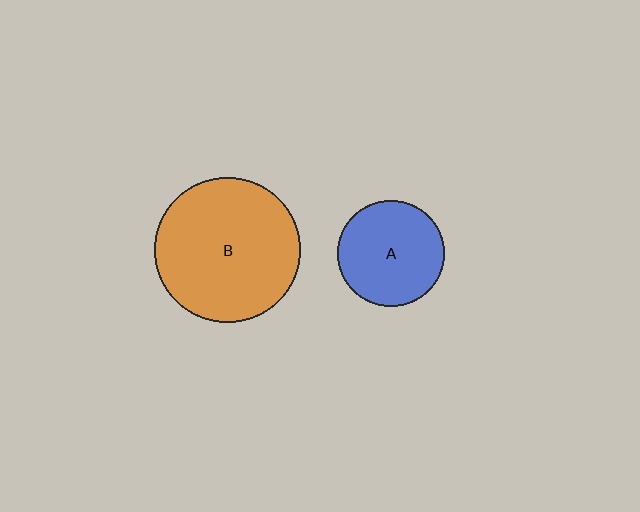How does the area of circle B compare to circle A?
Approximately 1.9 times.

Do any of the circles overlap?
No, none of the circles overlap.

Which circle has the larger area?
Circle B (orange).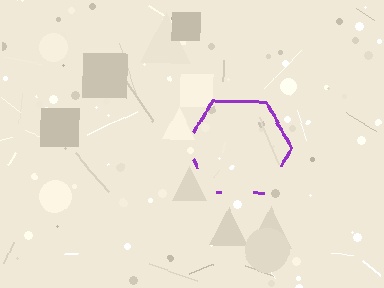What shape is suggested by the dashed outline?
The dashed outline suggests a hexagon.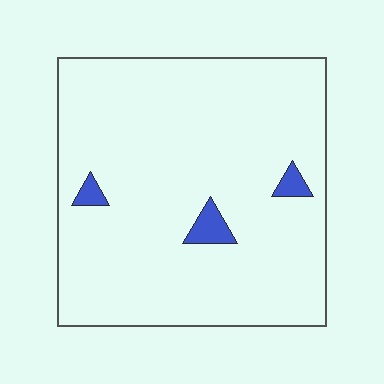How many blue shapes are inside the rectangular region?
3.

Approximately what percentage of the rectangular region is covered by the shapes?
Approximately 5%.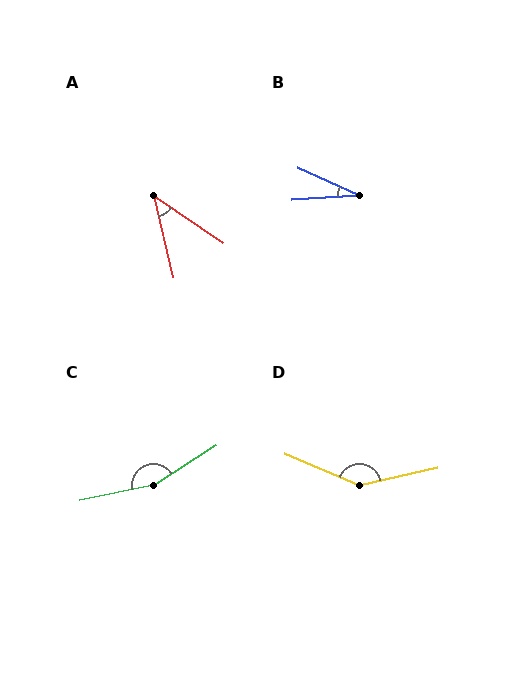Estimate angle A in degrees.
Approximately 43 degrees.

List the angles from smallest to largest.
B (27°), A (43°), D (144°), C (160°).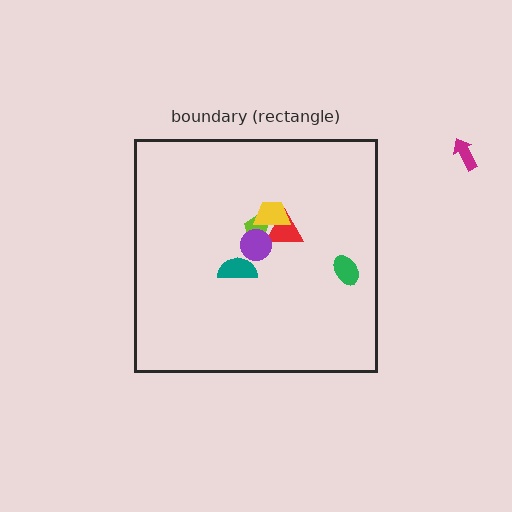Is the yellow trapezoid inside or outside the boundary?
Inside.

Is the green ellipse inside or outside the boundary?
Inside.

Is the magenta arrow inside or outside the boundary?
Outside.